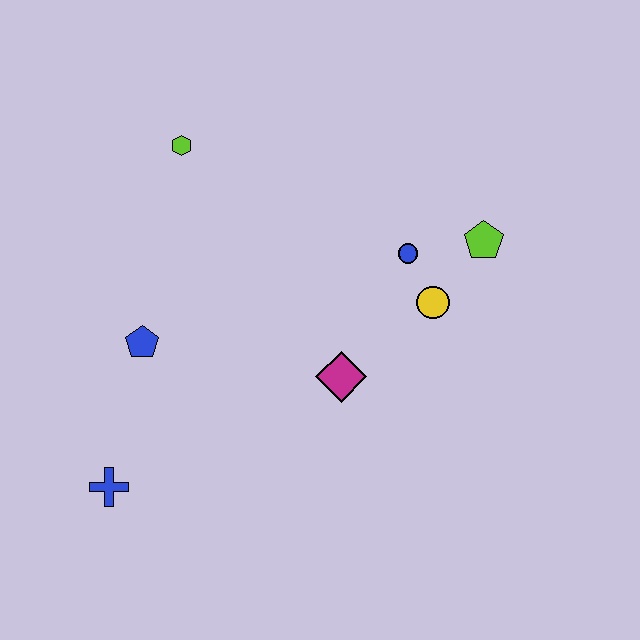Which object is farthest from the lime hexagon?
The blue cross is farthest from the lime hexagon.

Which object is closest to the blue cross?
The blue pentagon is closest to the blue cross.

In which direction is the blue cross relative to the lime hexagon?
The blue cross is below the lime hexagon.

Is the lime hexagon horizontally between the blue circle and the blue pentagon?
Yes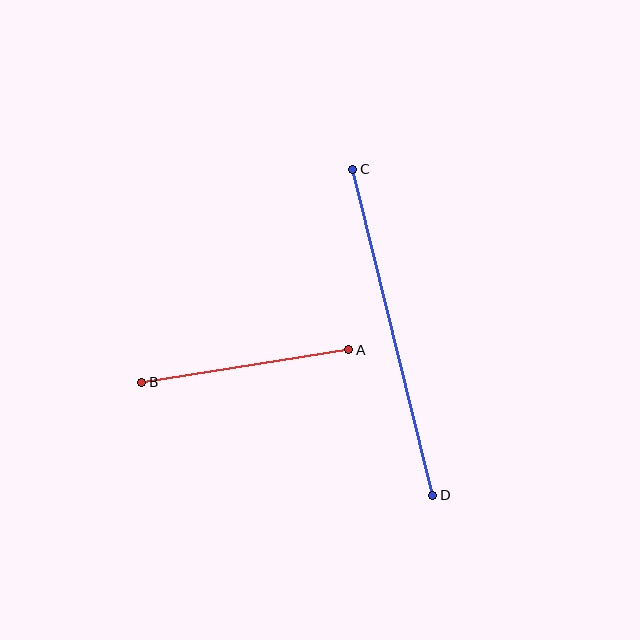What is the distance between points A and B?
The distance is approximately 209 pixels.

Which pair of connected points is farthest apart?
Points C and D are farthest apart.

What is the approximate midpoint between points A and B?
The midpoint is at approximately (245, 366) pixels.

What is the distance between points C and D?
The distance is approximately 336 pixels.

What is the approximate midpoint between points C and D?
The midpoint is at approximately (393, 332) pixels.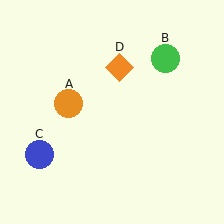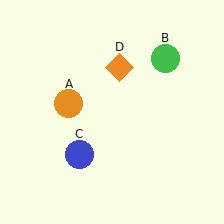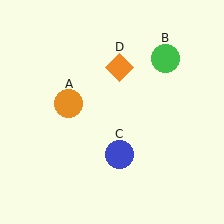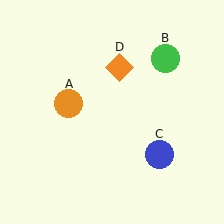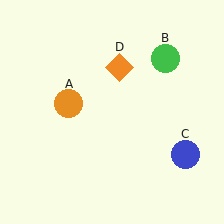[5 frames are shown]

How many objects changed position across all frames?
1 object changed position: blue circle (object C).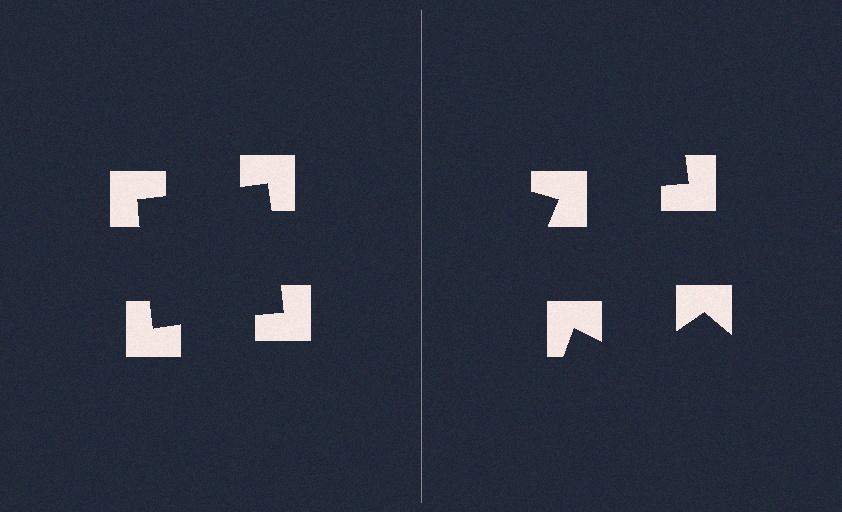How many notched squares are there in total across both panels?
8 — 4 on each side.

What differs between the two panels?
The notched squares are positioned identically on both sides; only the wedge orientations differ. On the left they align to a square; on the right they are misaligned.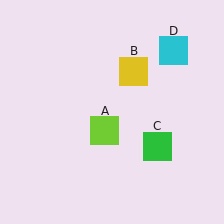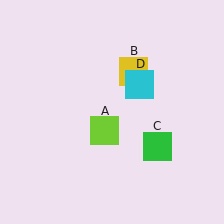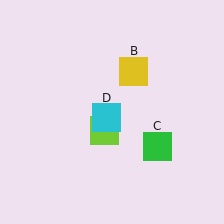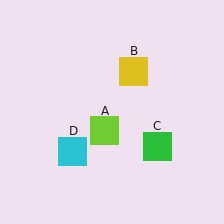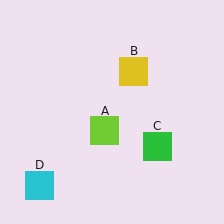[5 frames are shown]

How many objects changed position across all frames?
1 object changed position: cyan square (object D).